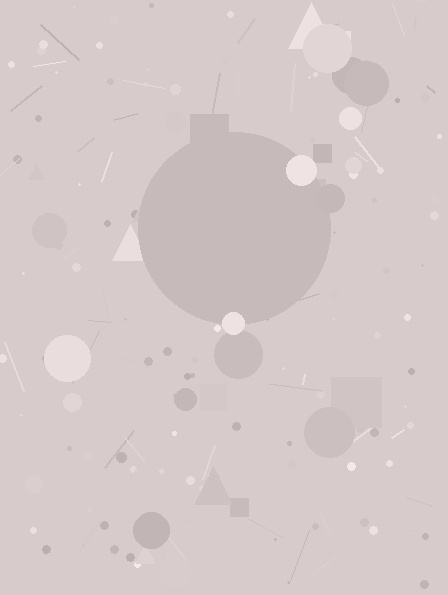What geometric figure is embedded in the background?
A circle is embedded in the background.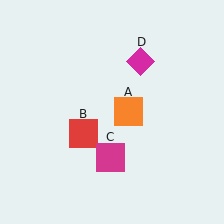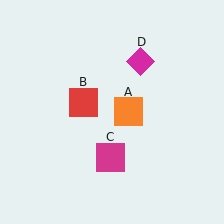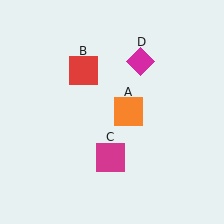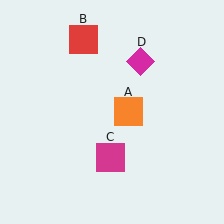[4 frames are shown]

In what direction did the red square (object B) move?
The red square (object B) moved up.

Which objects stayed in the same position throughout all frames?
Orange square (object A) and magenta square (object C) and magenta diamond (object D) remained stationary.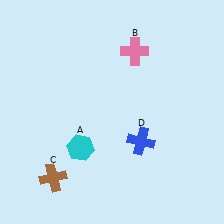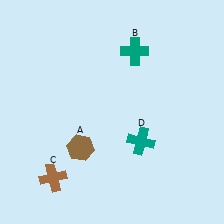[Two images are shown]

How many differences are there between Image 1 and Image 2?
There are 3 differences between the two images.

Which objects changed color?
A changed from cyan to brown. B changed from pink to teal. D changed from blue to teal.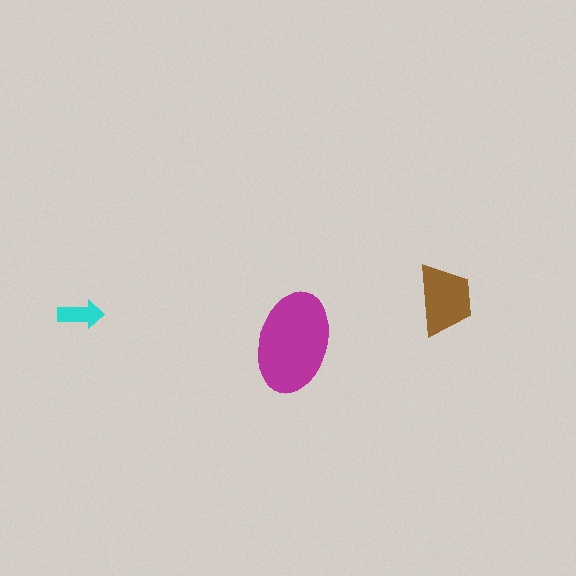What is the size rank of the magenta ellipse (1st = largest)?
1st.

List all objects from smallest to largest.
The cyan arrow, the brown trapezoid, the magenta ellipse.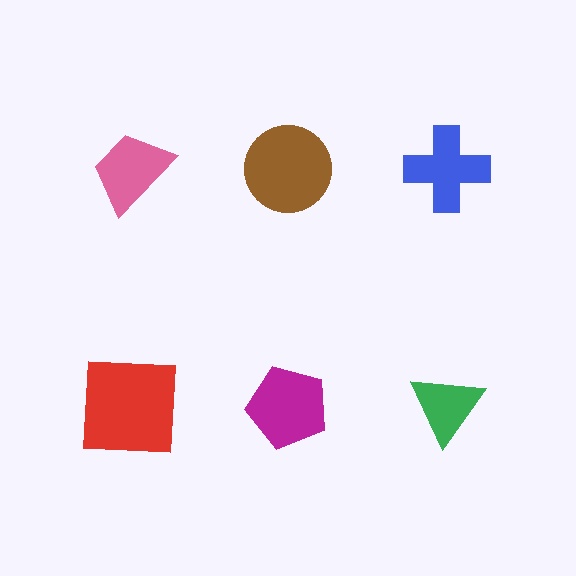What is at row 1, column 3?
A blue cross.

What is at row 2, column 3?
A green triangle.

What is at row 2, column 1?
A red square.